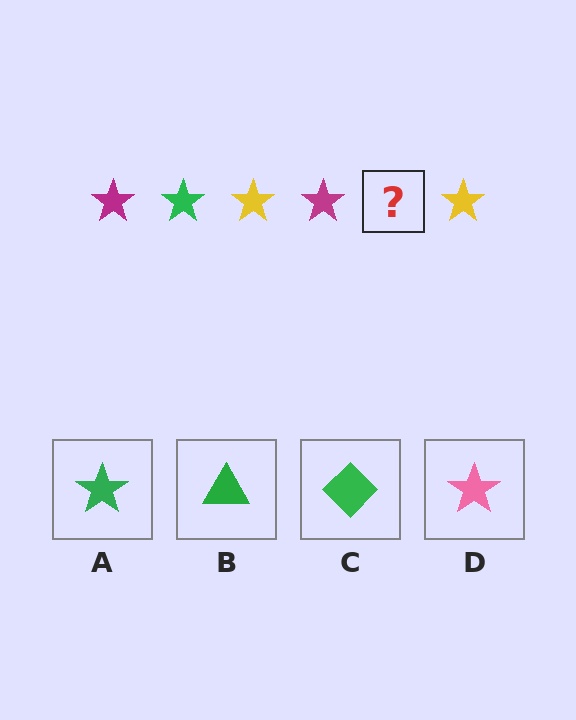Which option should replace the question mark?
Option A.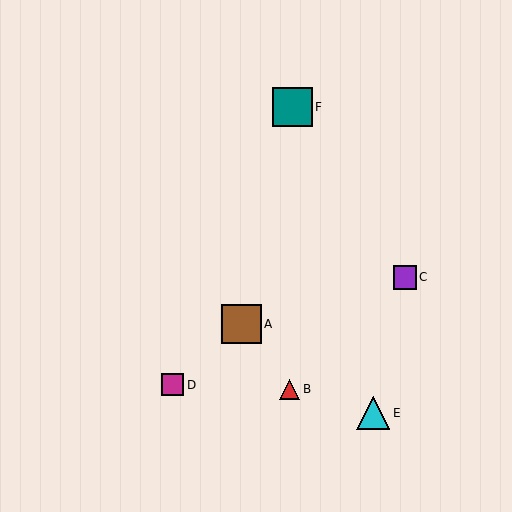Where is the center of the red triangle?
The center of the red triangle is at (289, 389).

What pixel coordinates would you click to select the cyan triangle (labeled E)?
Click at (373, 413) to select the cyan triangle E.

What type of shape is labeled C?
Shape C is a purple square.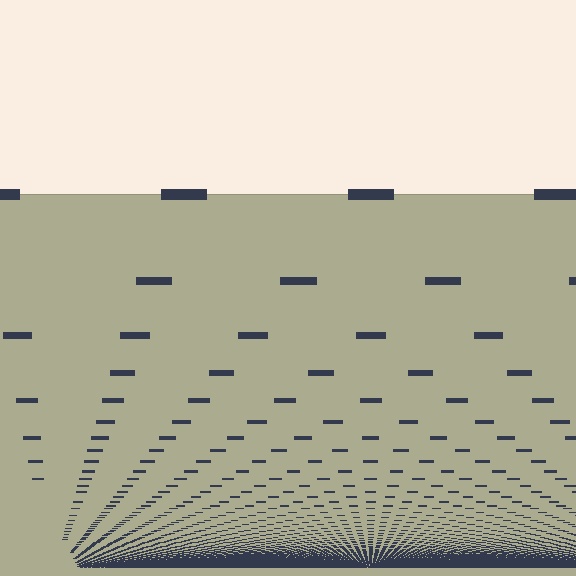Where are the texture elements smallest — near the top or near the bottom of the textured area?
Near the bottom.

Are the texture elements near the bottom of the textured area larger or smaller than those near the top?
Smaller. The gradient is inverted — elements near the bottom are smaller and denser.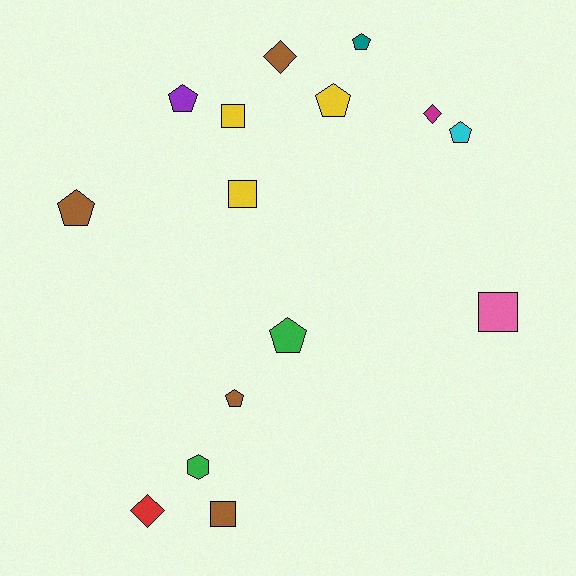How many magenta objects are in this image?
There is 1 magenta object.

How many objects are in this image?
There are 15 objects.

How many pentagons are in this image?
There are 7 pentagons.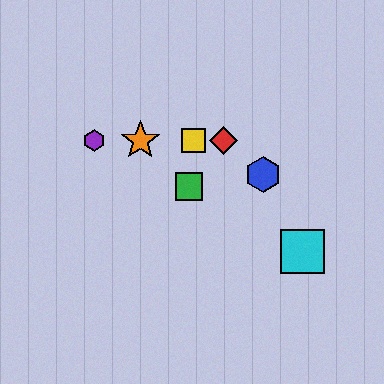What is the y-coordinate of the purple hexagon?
The purple hexagon is at y≈141.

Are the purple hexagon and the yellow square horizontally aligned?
Yes, both are at y≈141.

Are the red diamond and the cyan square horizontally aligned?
No, the red diamond is at y≈141 and the cyan square is at y≈252.